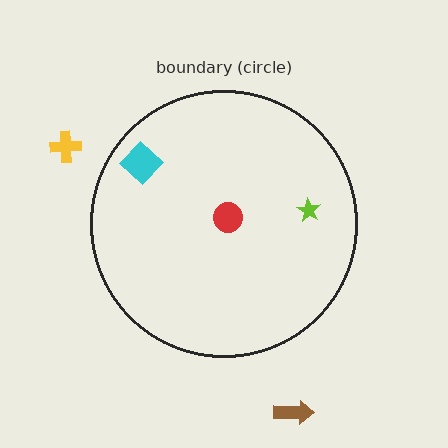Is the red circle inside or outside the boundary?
Inside.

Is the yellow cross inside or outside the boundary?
Outside.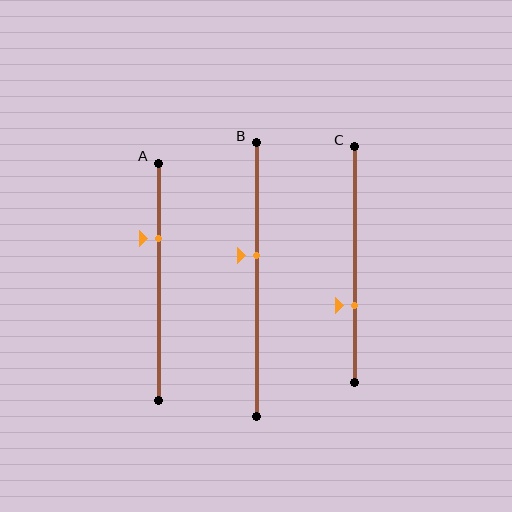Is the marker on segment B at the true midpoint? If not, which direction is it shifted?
No, the marker on segment B is shifted upward by about 9% of the segment length.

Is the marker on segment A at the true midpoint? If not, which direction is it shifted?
No, the marker on segment A is shifted upward by about 18% of the segment length.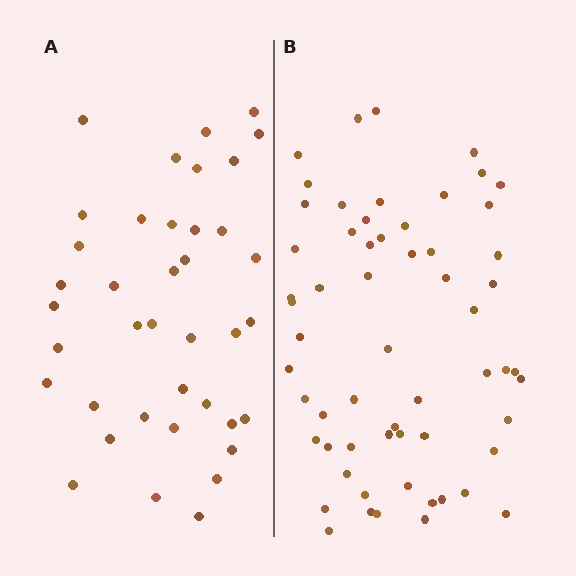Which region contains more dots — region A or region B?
Region B (the right region) has more dots.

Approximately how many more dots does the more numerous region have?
Region B has approximately 20 more dots than region A.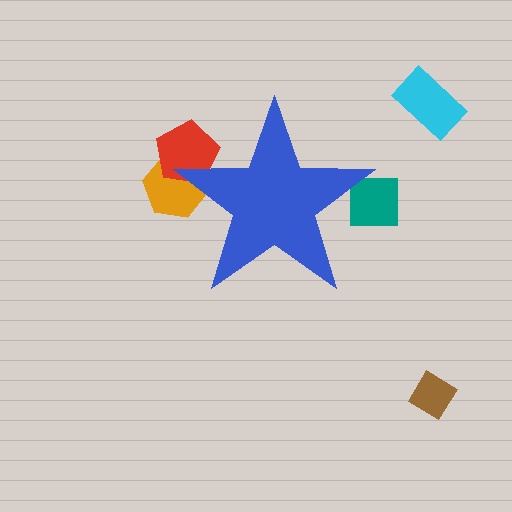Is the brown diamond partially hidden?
No, the brown diamond is fully visible.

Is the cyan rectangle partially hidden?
No, the cyan rectangle is fully visible.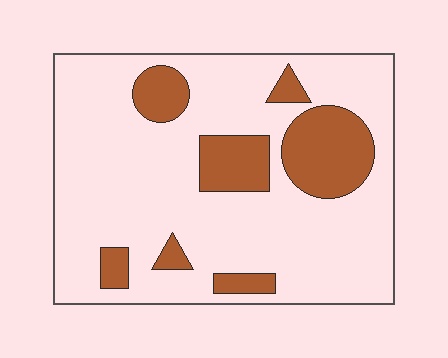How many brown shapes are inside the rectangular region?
7.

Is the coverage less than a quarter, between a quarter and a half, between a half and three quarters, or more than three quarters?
Less than a quarter.